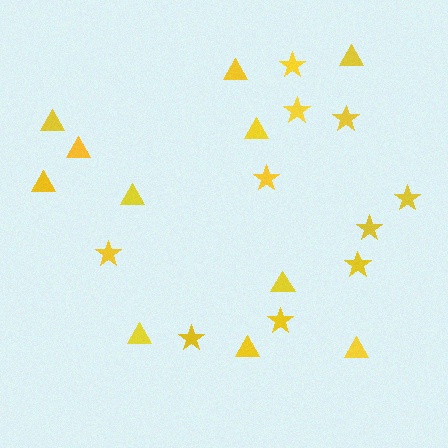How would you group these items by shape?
There are 2 groups: one group of triangles (11) and one group of stars (10).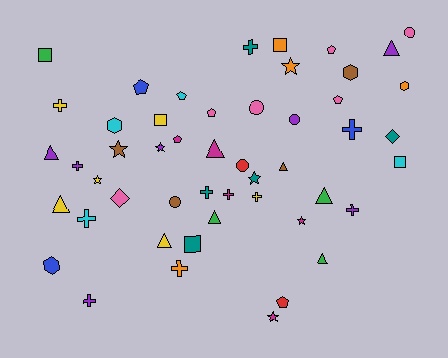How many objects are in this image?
There are 50 objects.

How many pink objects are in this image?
There are 6 pink objects.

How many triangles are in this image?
There are 9 triangles.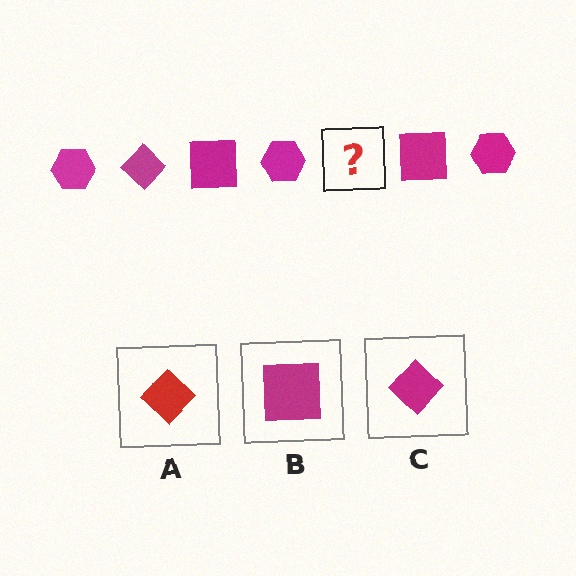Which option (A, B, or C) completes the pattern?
C.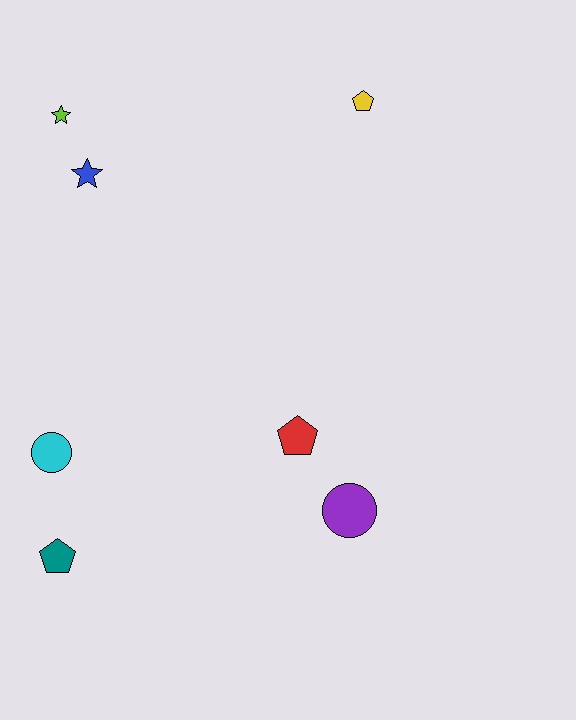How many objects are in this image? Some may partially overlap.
There are 7 objects.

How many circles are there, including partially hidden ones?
There are 2 circles.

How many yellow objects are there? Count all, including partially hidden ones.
There is 1 yellow object.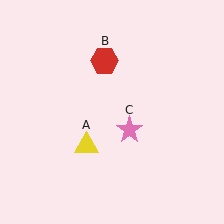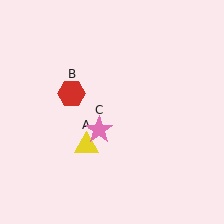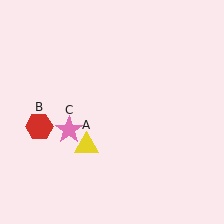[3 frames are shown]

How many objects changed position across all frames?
2 objects changed position: red hexagon (object B), pink star (object C).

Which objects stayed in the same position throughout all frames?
Yellow triangle (object A) remained stationary.